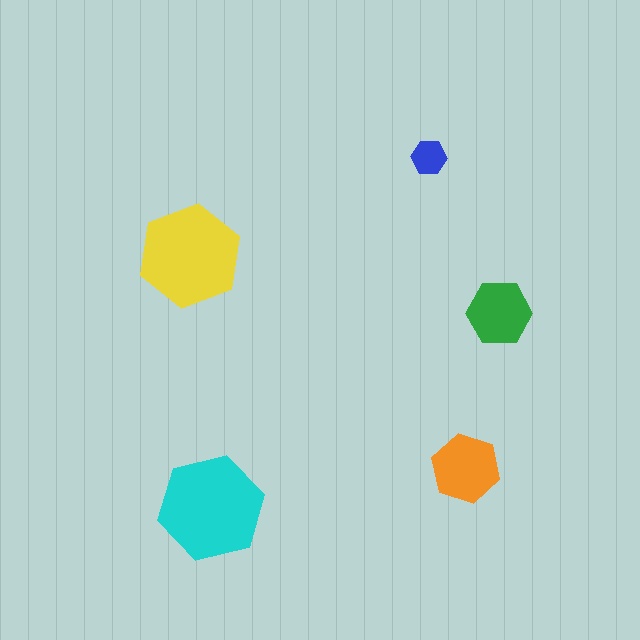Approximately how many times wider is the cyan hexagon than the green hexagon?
About 1.5 times wider.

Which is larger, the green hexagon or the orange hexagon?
The orange one.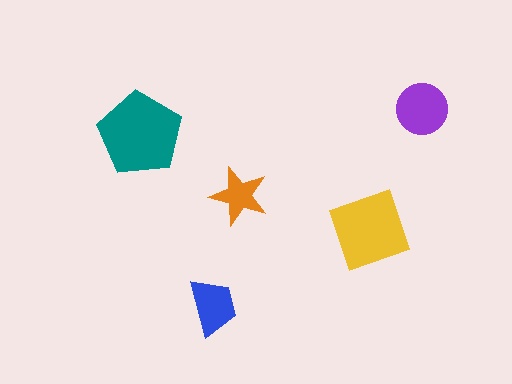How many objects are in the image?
There are 5 objects in the image.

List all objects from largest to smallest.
The teal pentagon, the yellow diamond, the purple circle, the blue trapezoid, the orange star.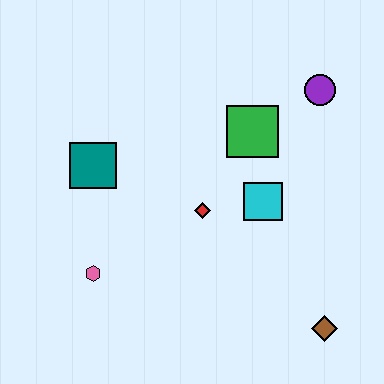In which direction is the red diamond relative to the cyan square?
The red diamond is to the left of the cyan square.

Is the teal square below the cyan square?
No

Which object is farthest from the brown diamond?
The teal square is farthest from the brown diamond.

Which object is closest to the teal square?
The pink hexagon is closest to the teal square.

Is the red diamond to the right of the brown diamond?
No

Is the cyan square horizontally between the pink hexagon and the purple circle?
Yes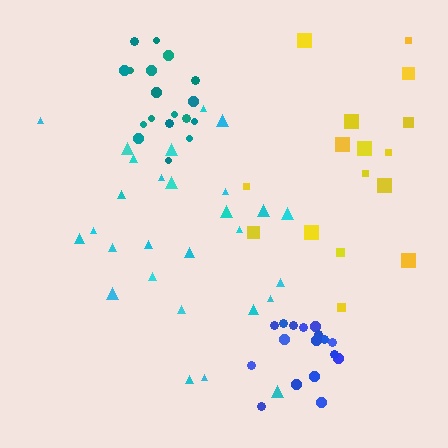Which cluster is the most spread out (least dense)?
Yellow.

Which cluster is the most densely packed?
Blue.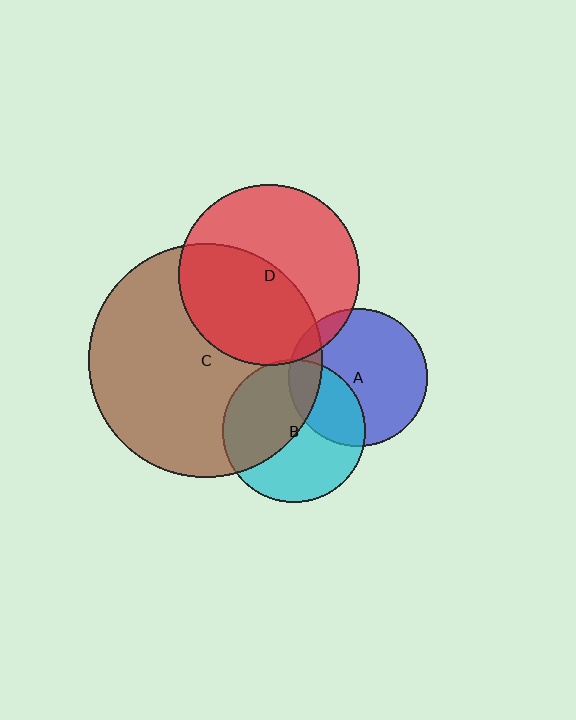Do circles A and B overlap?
Yes.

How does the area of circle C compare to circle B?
Approximately 2.7 times.